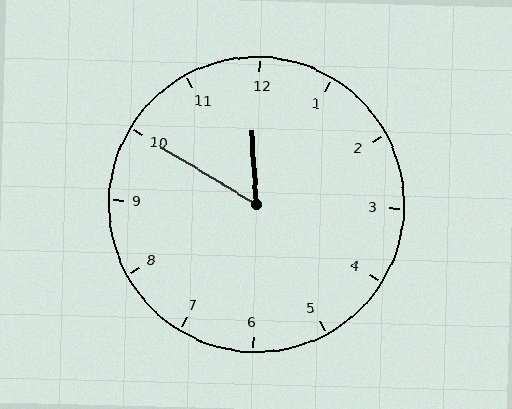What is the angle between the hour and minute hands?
Approximately 55 degrees.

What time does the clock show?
11:50.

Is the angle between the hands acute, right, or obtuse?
It is acute.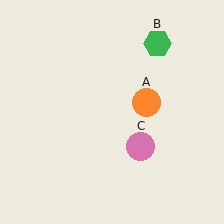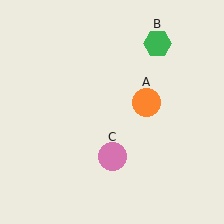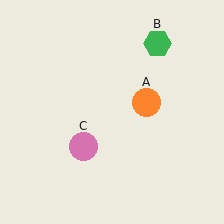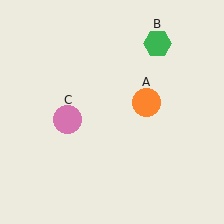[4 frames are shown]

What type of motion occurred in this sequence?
The pink circle (object C) rotated clockwise around the center of the scene.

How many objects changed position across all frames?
1 object changed position: pink circle (object C).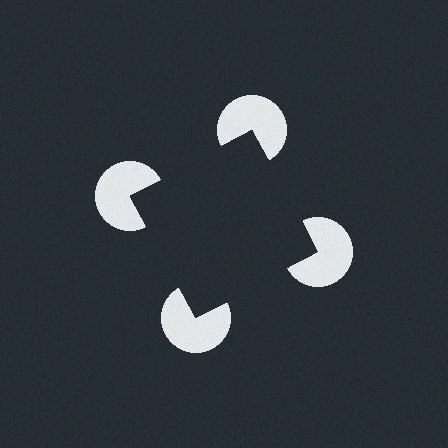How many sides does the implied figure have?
4 sides.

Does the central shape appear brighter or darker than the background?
It typically appears slightly darker than the background, even though no actual brightness change is drawn.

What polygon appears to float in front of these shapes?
An illusory square — its edges are inferred from the aligned wedge cuts in the pac-man discs, not physically drawn.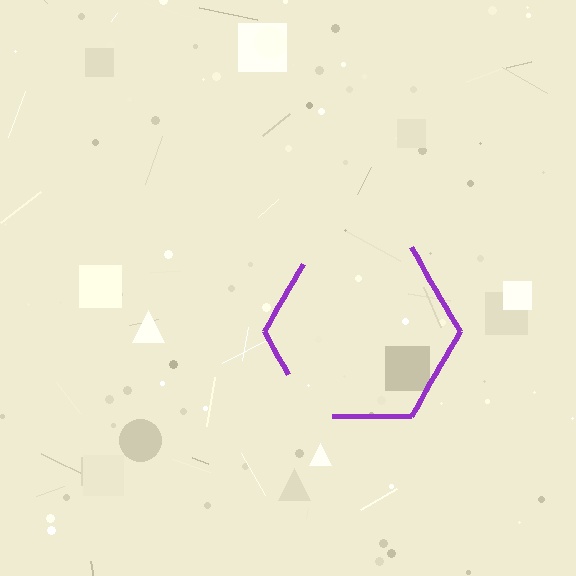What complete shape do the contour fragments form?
The contour fragments form a hexagon.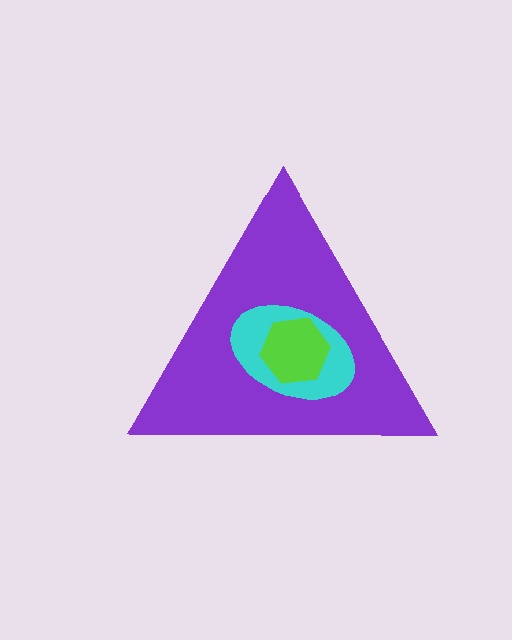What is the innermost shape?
The lime hexagon.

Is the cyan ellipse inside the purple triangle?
Yes.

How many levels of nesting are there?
3.